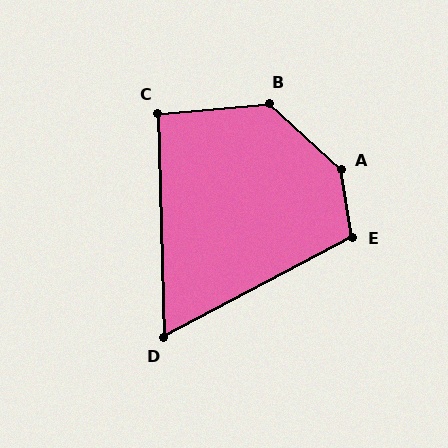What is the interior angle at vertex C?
Approximately 94 degrees (approximately right).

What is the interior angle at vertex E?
Approximately 109 degrees (obtuse).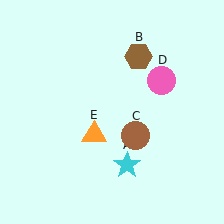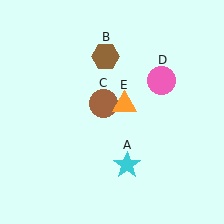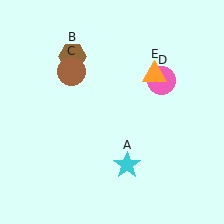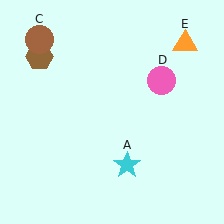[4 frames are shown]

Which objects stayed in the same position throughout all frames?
Cyan star (object A) and pink circle (object D) remained stationary.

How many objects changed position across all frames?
3 objects changed position: brown hexagon (object B), brown circle (object C), orange triangle (object E).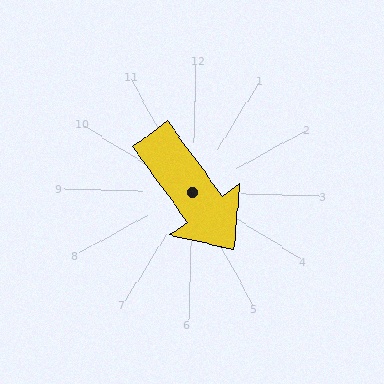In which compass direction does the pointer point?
Southeast.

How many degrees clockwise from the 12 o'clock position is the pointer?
Approximately 142 degrees.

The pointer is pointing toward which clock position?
Roughly 5 o'clock.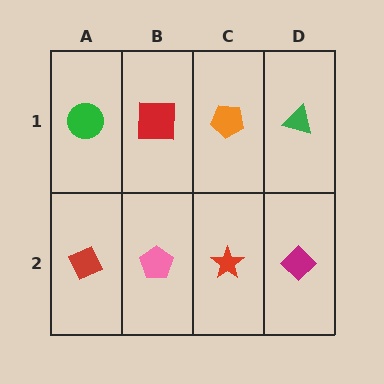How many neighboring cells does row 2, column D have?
2.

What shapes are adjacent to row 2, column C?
An orange pentagon (row 1, column C), a pink pentagon (row 2, column B), a magenta diamond (row 2, column D).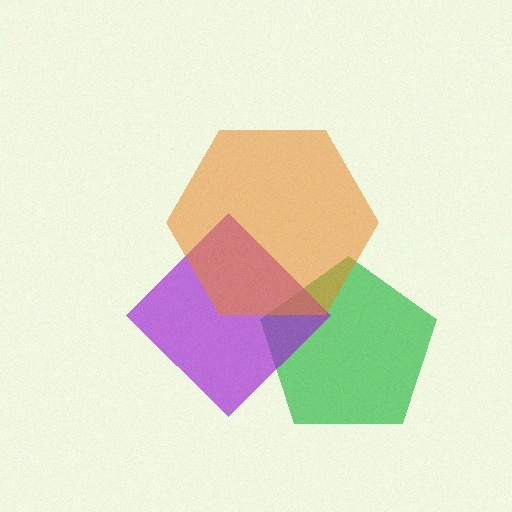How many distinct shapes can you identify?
There are 3 distinct shapes: a green pentagon, a purple diamond, an orange hexagon.